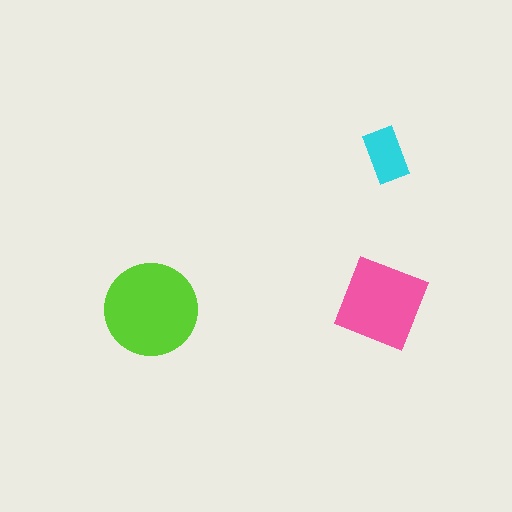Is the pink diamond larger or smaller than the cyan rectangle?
Larger.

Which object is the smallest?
The cyan rectangle.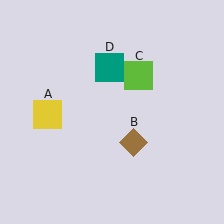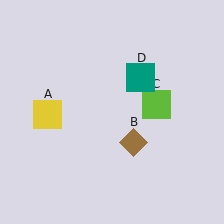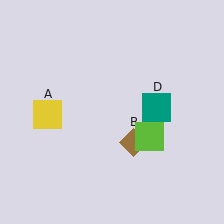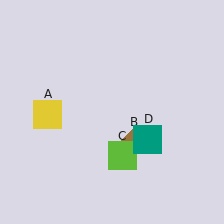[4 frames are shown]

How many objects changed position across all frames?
2 objects changed position: lime square (object C), teal square (object D).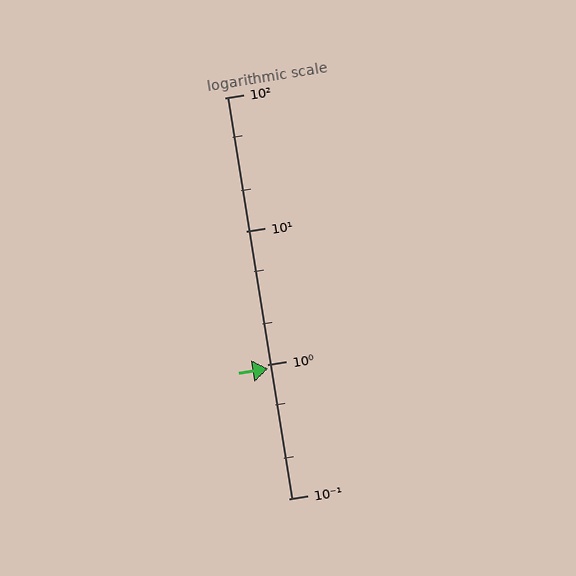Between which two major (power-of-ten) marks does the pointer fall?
The pointer is between 0.1 and 1.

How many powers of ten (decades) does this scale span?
The scale spans 3 decades, from 0.1 to 100.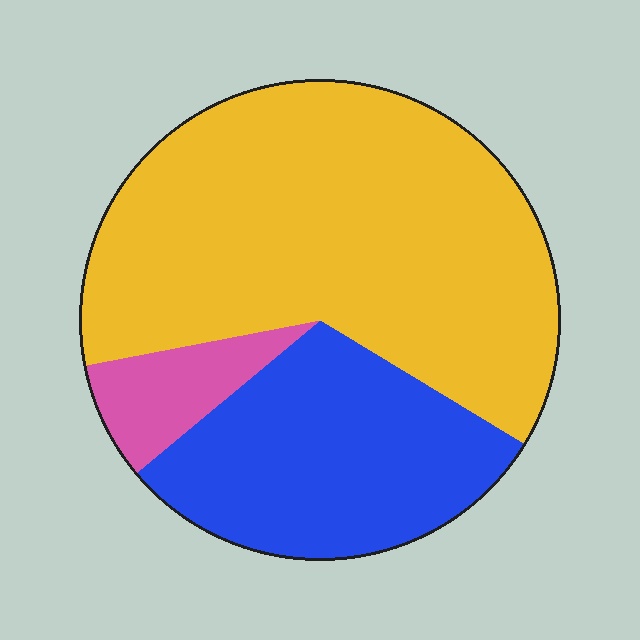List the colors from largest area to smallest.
From largest to smallest: yellow, blue, pink.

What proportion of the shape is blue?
Blue covers around 30% of the shape.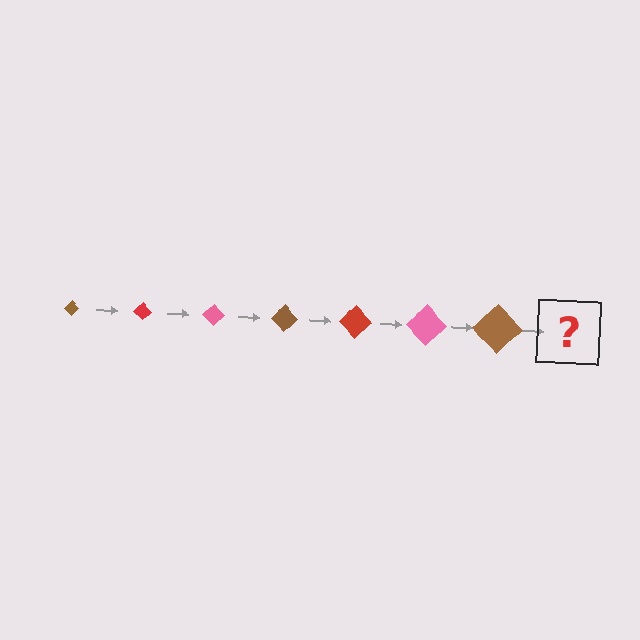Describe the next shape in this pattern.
It should be a red diamond, larger than the previous one.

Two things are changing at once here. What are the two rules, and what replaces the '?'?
The two rules are that the diamond grows larger each step and the color cycles through brown, red, and pink. The '?' should be a red diamond, larger than the previous one.